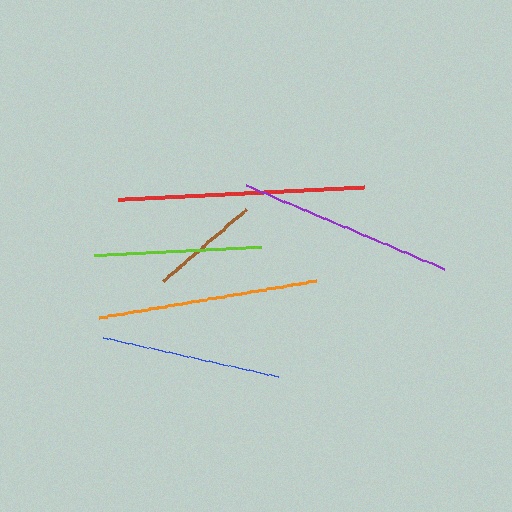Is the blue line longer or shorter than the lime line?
The blue line is longer than the lime line.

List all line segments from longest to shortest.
From longest to shortest: red, orange, purple, blue, lime, brown.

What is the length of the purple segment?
The purple segment is approximately 214 pixels long.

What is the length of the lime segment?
The lime segment is approximately 166 pixels long.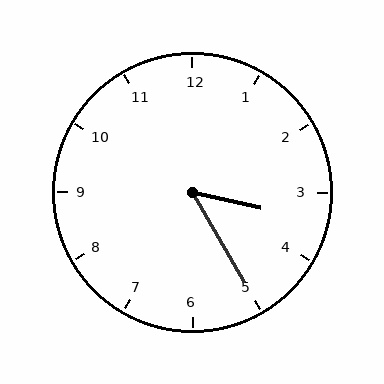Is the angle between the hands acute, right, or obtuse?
It is acute.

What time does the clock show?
3:25.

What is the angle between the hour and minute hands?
Approximately 48 degrees.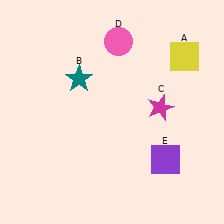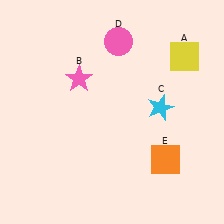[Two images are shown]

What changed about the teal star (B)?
In Image 1, B is teal. In Image 2, it changed to pink.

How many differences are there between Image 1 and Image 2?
There are 3 differences between the two images.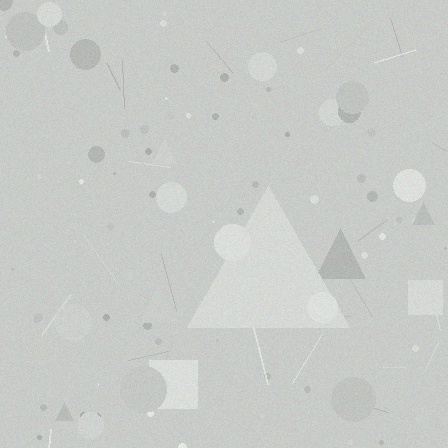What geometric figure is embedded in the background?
A triangle is embedded in the background.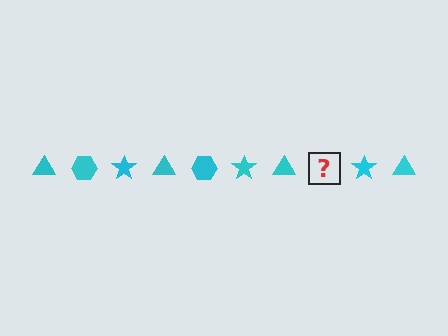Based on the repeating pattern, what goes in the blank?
The blank should be a cyan hexagon.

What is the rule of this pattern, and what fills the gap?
The rule is that the pattern cycles through triangle, hexagon, star shapes in cyan. The gap should be filled with a cyan hexagon.